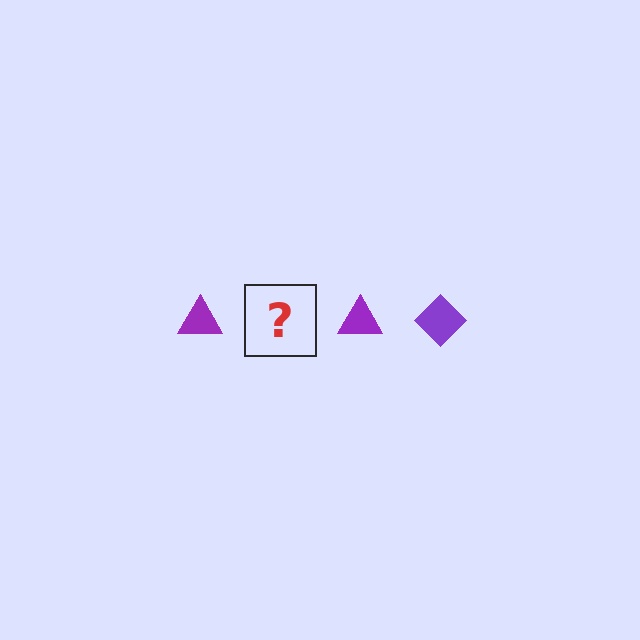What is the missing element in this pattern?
The missing element is a purple diamond.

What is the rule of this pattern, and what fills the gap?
The rule is that the pattern cycles through triangle, diamond shapes in purple. The gap should be filled with a purple diamond.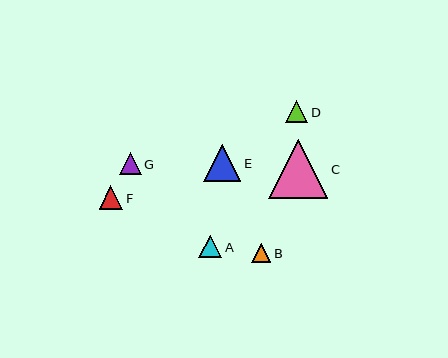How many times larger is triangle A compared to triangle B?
Triangle A is approximately 1.2 times the size of triangle B.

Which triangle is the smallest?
Triangle B is the smallest with a size of approximately 19 pixels.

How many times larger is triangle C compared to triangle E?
Triangle C is approximately 1.6 times the size of triangle E.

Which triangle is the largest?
Triangle C is the largest with a size of approximately 59 pixels.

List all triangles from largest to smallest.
From largest to smallest: C, E, F, A, G, D, B.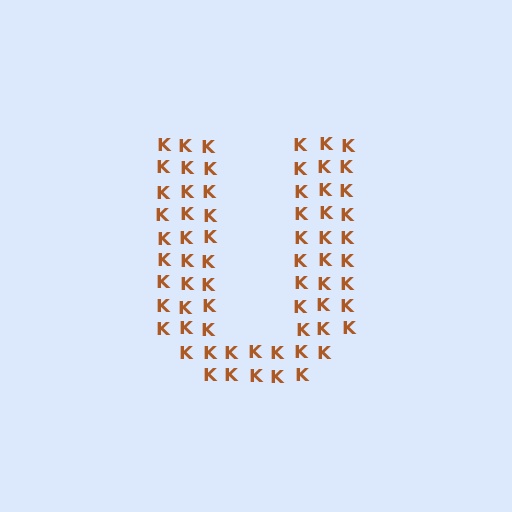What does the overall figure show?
The overall figure shows the letter U.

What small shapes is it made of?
It is made of small letter K's.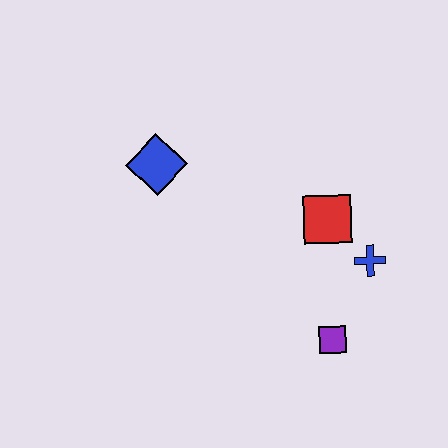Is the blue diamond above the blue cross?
Yes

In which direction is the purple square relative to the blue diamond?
The purple square is below the blue diamond.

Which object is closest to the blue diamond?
The red square is closest to the blue diamond.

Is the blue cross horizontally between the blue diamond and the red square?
No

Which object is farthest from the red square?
The blue diamond is farthest from the red square.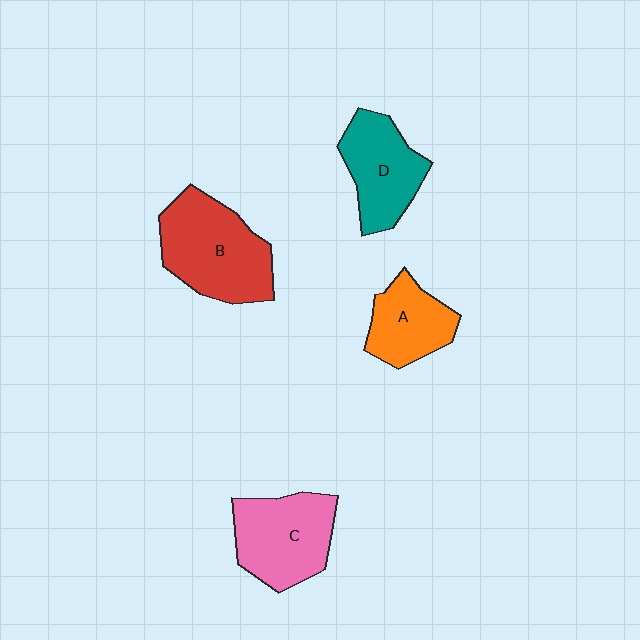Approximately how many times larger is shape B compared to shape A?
Approximately 1.6 times.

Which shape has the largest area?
Shape B (red).